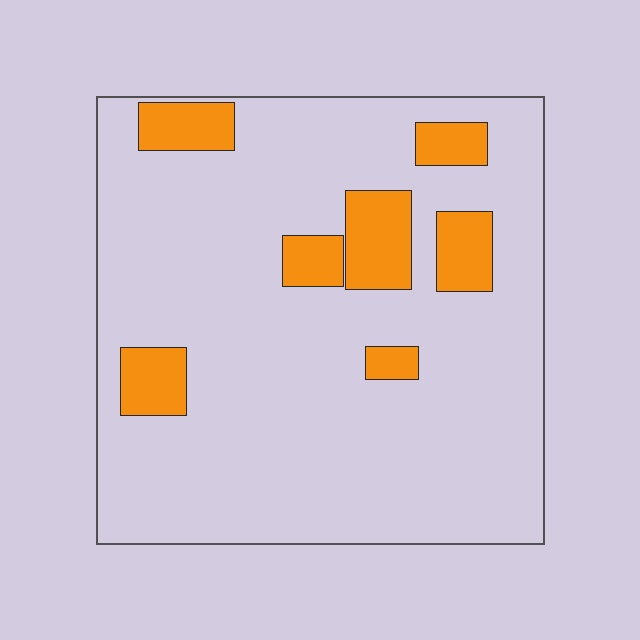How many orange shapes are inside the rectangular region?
7.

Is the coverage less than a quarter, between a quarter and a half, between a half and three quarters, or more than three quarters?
Less than a quarter.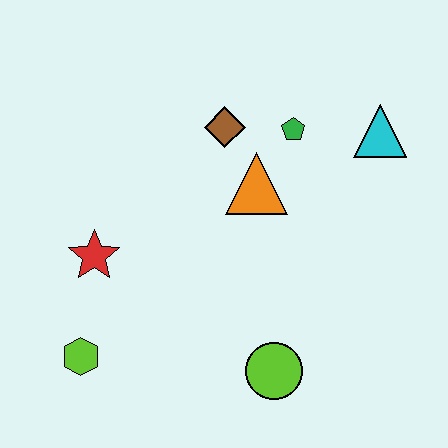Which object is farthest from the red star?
The cyan triangle is farthest from the red star.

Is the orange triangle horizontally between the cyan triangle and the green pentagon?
No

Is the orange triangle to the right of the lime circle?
No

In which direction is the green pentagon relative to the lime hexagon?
The green pentagon is above the lime hexagon.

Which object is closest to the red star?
The lime hexagon is closest to the red star.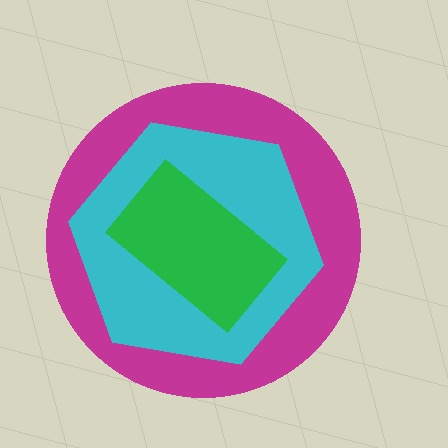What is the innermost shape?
The green rectangle.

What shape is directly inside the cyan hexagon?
The green rectangle.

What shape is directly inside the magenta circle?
The cyan hexagon.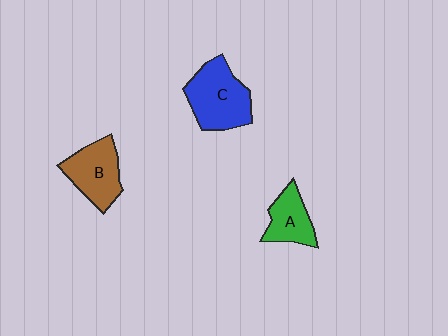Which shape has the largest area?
Shape C (blue).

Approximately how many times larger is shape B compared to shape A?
Approximately 1.3 times.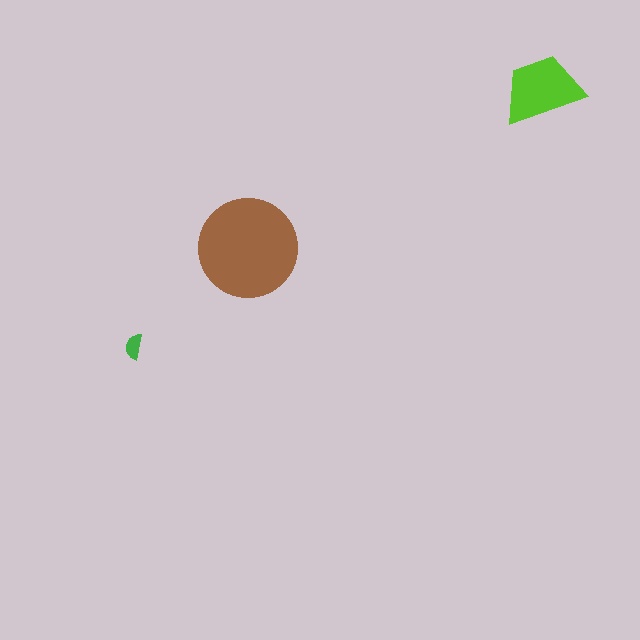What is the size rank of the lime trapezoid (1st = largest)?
2nd.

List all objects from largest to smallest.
The brown circle, the lime trapezoid, the green semicircle.